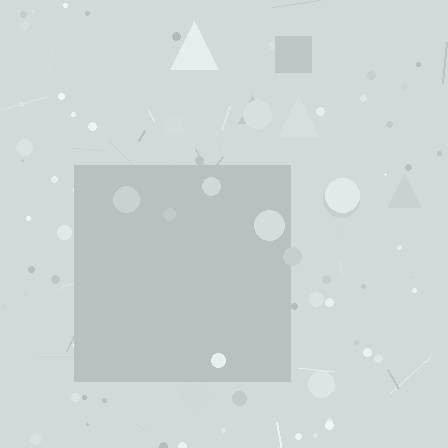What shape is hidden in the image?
A square is hidden in the image.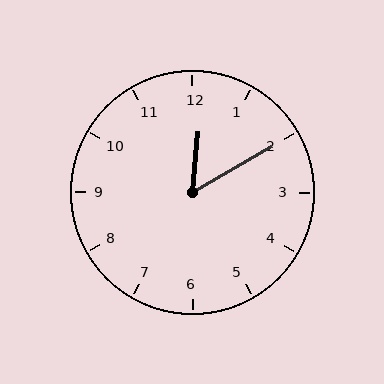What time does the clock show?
12:10.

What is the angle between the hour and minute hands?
Approximately 55 degrees.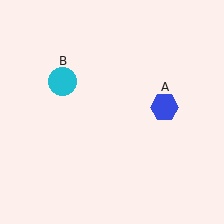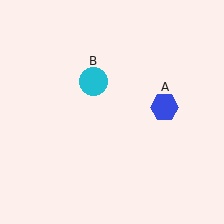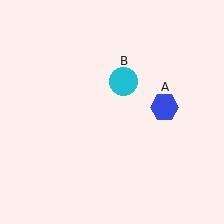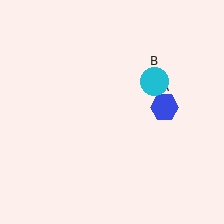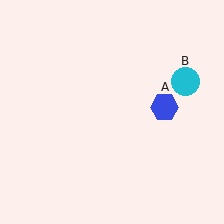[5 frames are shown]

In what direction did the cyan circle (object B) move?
The cyan circle (object B) moved right.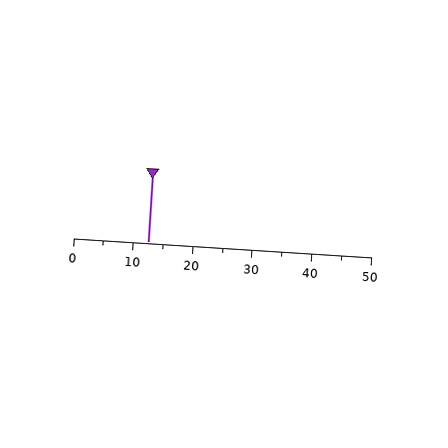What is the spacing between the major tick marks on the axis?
The major ticks are spaced 10 apart.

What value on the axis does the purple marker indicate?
The marker indicates approximately 12.5.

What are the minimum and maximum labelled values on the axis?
The axis runs from 0 to 50.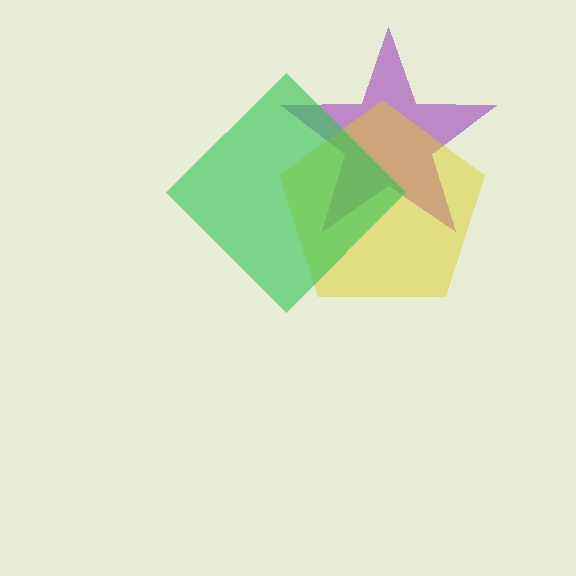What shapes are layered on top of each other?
The layered shapes are: a purple star, a yellow pentagon, a green diamond.